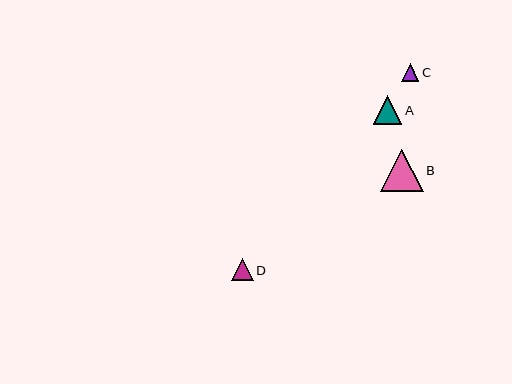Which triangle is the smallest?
Triangle C is the smallest with a size of approximately 17 pixels.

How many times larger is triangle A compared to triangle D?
Triangle A is approximately 1.3 times the size of triangle D.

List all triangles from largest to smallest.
From largest to smallest: B, A, D, C.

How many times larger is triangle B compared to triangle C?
Triangle B is approximately 2.5 times the size of triangle C.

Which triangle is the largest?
Triangle B is the largest with a size of approximately 43 pixels.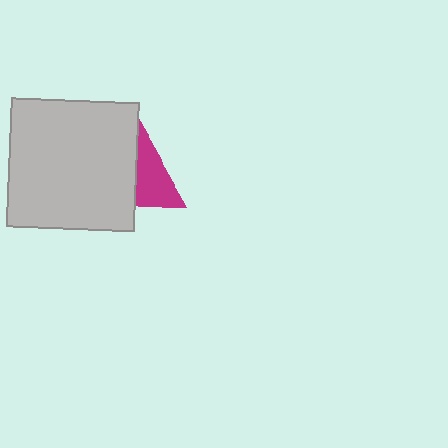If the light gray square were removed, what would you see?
You would see the complete magenta triangle.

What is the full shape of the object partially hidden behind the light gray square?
The partially hidden object is a magenta triangle.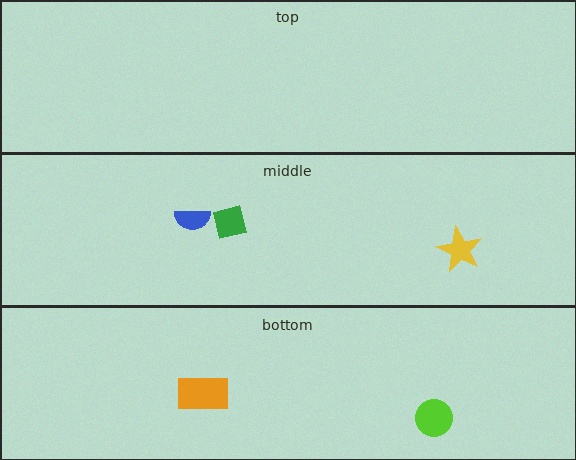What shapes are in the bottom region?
The orange rectangle, the lime circle.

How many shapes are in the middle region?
3.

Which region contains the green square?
The middle region.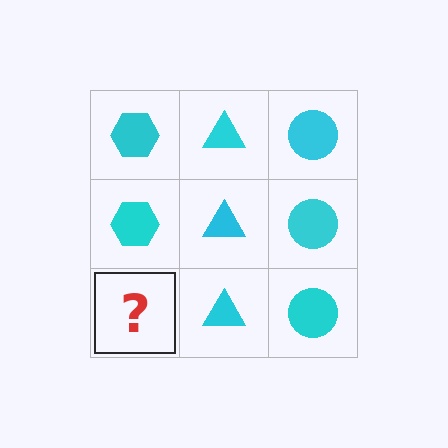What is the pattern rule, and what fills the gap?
The rule is that each column has a consistent shape. The gap should be filled with a cyan hexagon.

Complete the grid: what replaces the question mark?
The question mark should be replaced with a cyan hexagon.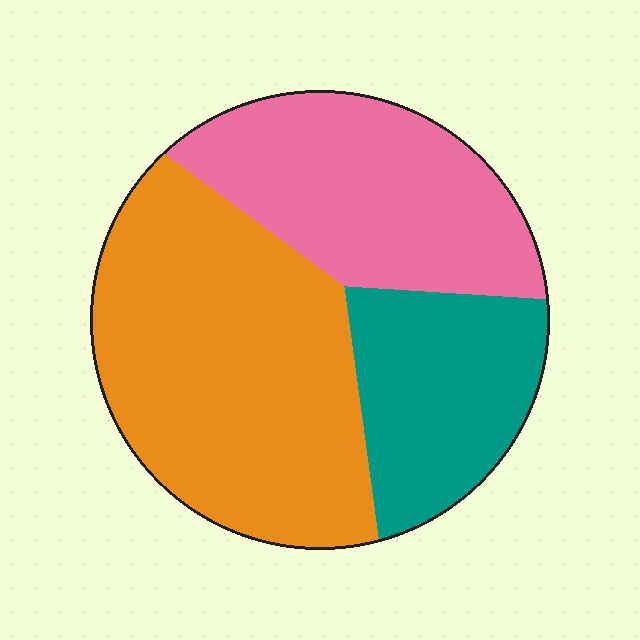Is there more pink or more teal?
Pink.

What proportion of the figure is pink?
Pink covers about 30% of the figure.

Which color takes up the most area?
Orange, at roughly 45%.